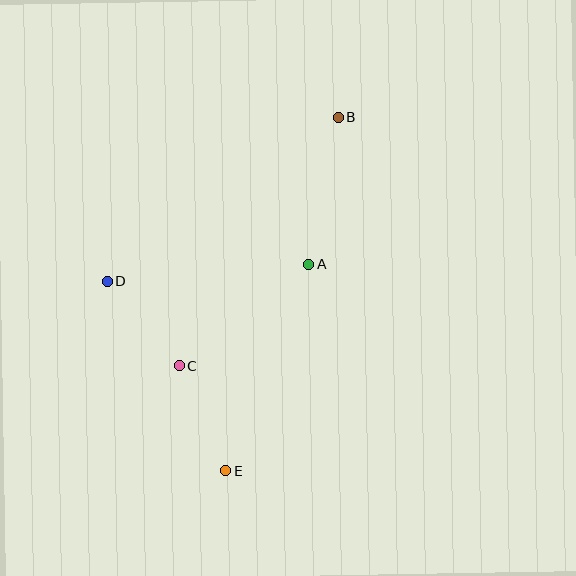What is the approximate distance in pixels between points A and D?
The distance between A and D is approximately 202 pixels.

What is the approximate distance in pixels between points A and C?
The distance between A and C is approximately 164 pixels.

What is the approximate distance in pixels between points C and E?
The distance between C and E is approximately 115 pixels.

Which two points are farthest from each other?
Points B and E are farthest from each other.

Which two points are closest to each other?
Points C and D are closest to each other.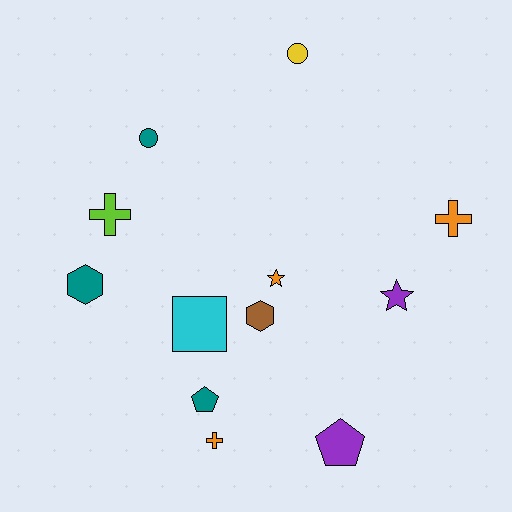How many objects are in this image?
There are 12 objects.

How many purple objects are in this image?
There are 2 purple objects.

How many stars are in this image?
There are 2 stars.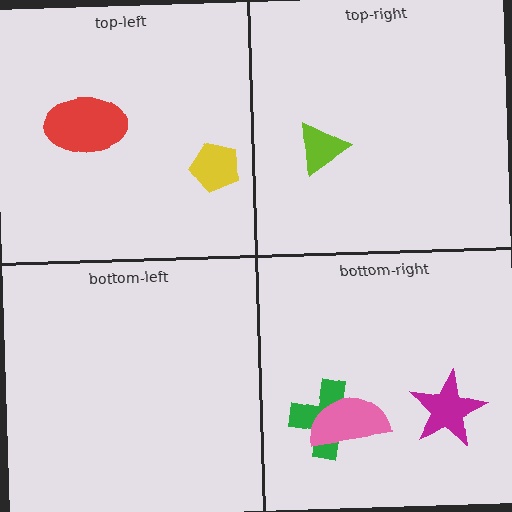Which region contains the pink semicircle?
The bottom-right region.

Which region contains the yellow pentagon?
The top-left region.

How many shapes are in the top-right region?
1.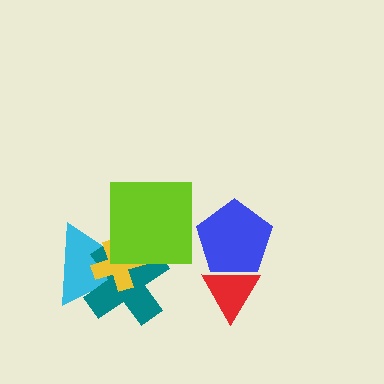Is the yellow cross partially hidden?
Yes, it is partially covered by another shape.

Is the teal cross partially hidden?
Yes, it is partially covered by another shape.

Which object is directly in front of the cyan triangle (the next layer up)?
The teal cross is directly in front of the cyan triangle.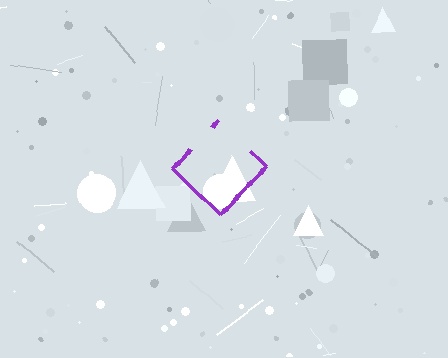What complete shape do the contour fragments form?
The contour fragments form a diamond.